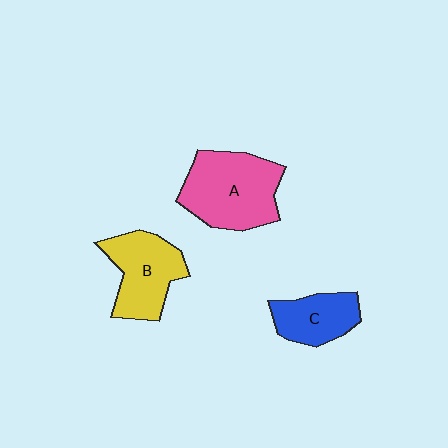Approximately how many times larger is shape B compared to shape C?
Approximately 1.4 times.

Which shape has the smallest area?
Shape C (blue).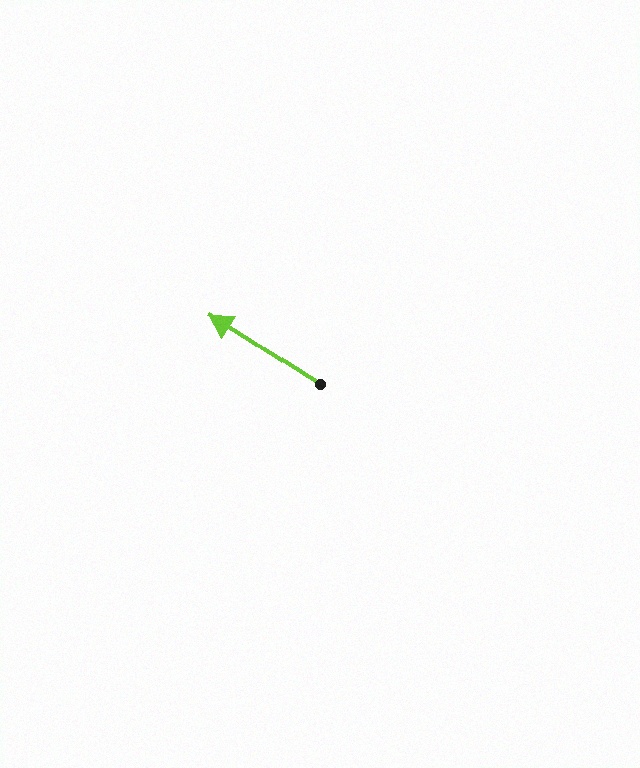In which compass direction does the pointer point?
Northwest.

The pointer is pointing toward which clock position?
Roughly 10 o'clock.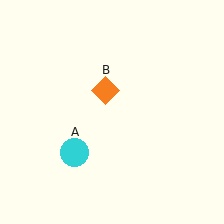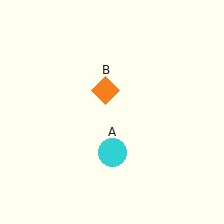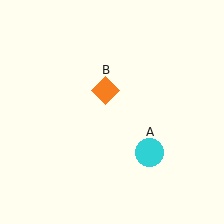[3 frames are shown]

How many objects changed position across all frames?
1 object changed position: cyan circle (object A).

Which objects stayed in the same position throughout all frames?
Orange diamond (object B) remained stationary.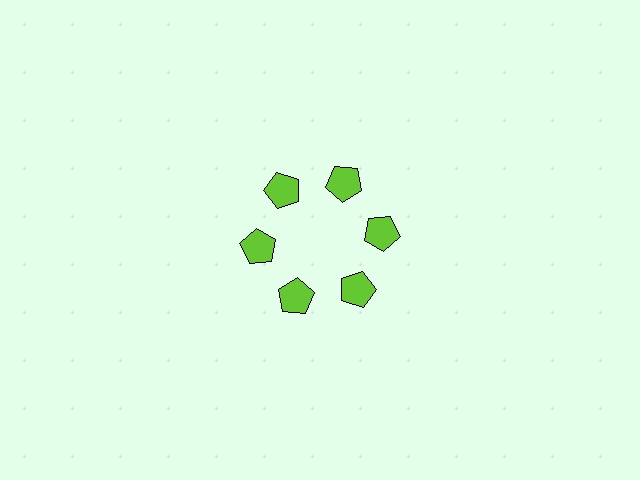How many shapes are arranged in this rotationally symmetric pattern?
There are 6 shapes, arranged in 6 groups of 1.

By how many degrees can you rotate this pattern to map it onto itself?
The pattern maps onto itself every 60 degrees of rotation.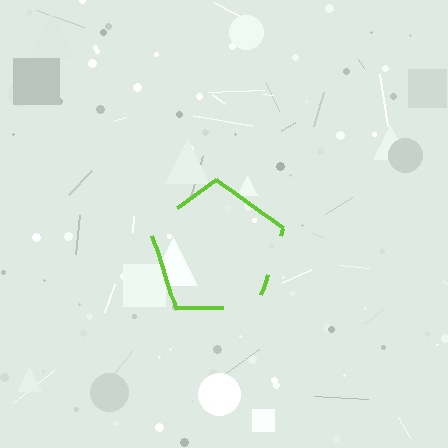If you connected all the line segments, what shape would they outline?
They would outline a pentagon.